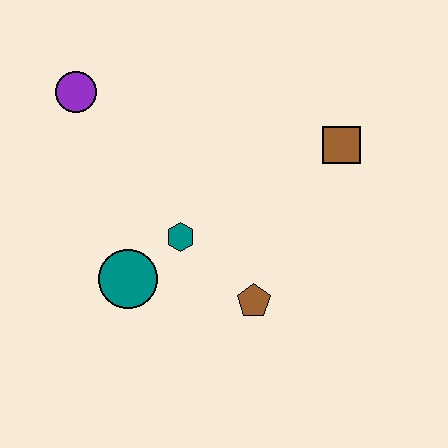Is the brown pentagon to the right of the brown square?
No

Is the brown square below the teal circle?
No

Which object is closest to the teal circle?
The teal hexagon is closest to the teal circle.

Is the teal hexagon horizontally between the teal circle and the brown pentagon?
Yes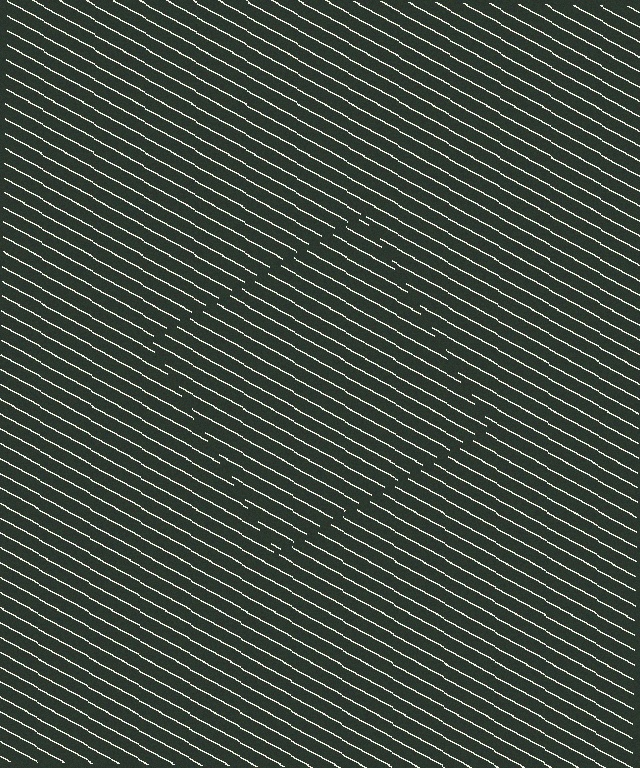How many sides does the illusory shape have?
4 sides — the line-ends trace a square.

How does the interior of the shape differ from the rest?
The interior of the shape contains the same grating, shifted by half a period — the contour is defined by the phase discontinuity where line-ends from the inner and outer gratings abut.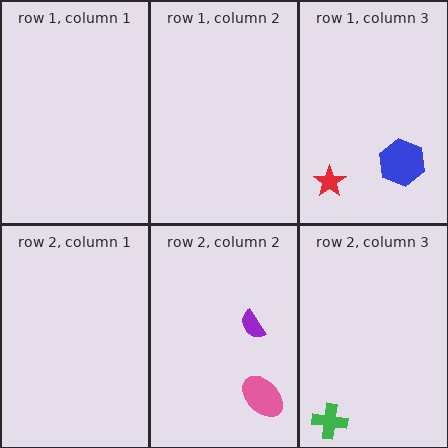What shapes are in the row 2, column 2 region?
The pink ellipse, the purple semicircle.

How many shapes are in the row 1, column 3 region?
2.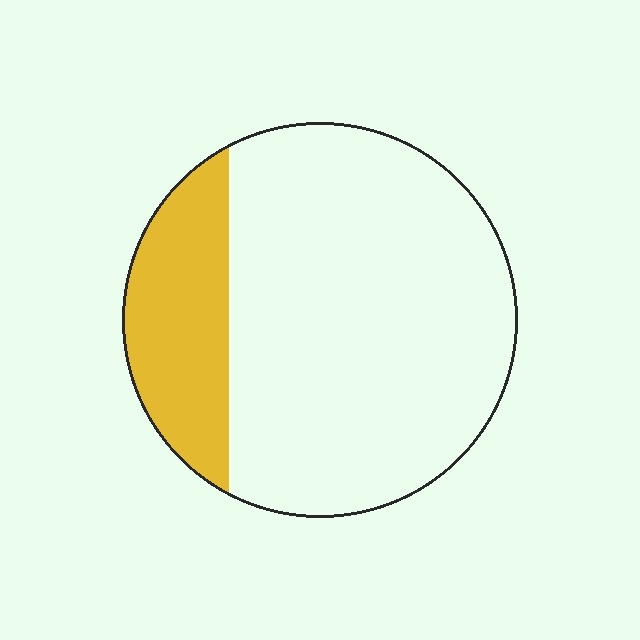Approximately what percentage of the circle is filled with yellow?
Approximately 20%.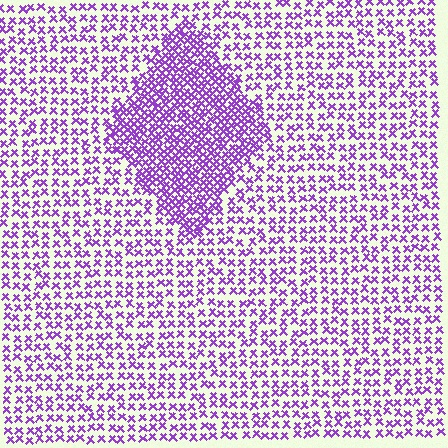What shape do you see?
I see a diamond.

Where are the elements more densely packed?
The elements are more densely packed inside the diamond boundary.